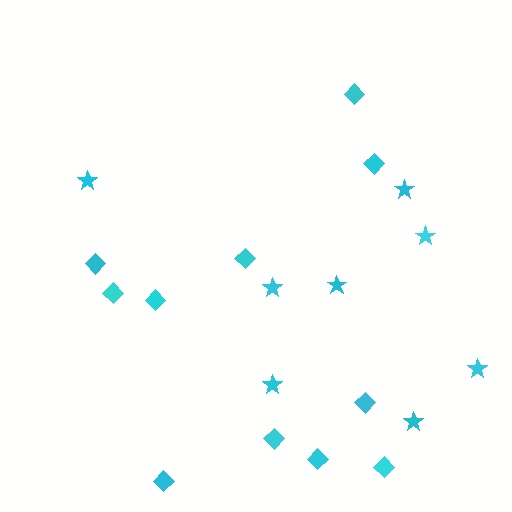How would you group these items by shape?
There are 2 groups: one group of diamonds (11) and one group of stars (8).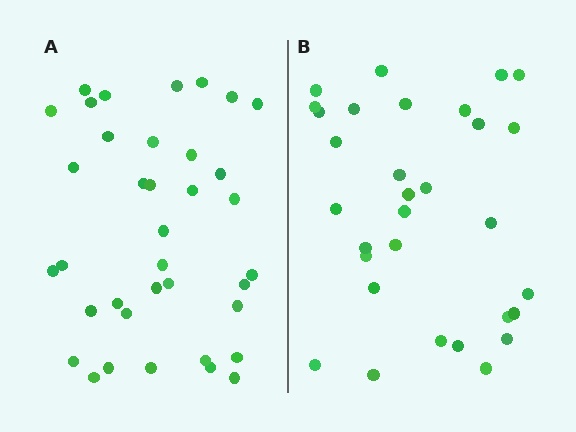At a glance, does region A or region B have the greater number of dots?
Region A (the left region) has more dots.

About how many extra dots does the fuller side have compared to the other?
Region A has about 6 more dots than region B.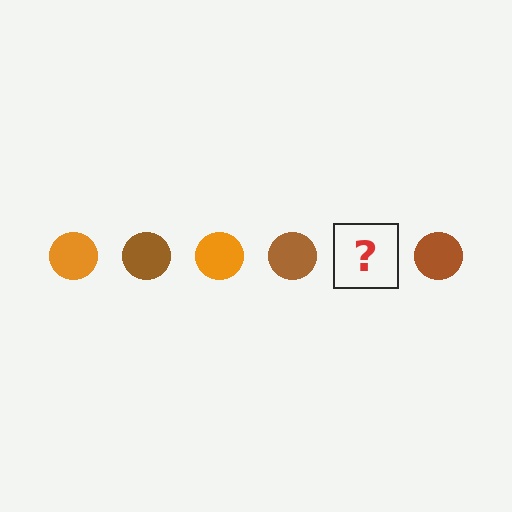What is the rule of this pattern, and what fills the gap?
The rule is that the pattern cycles through orange, brown circles. The gap should be filled with an orange circle.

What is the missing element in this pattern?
The missing element is an orange circle.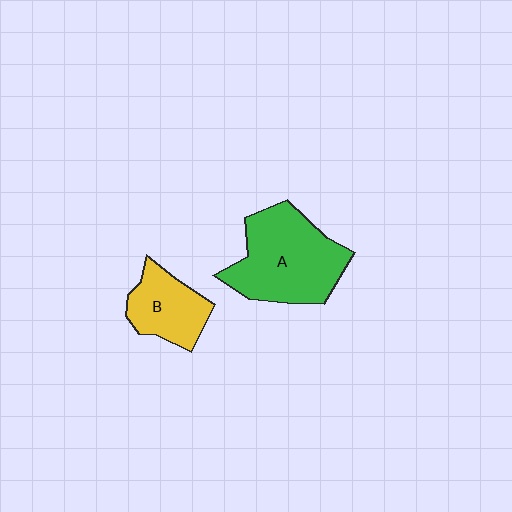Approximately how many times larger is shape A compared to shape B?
Approximately 1.8 times.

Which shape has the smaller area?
Shape B (yellow).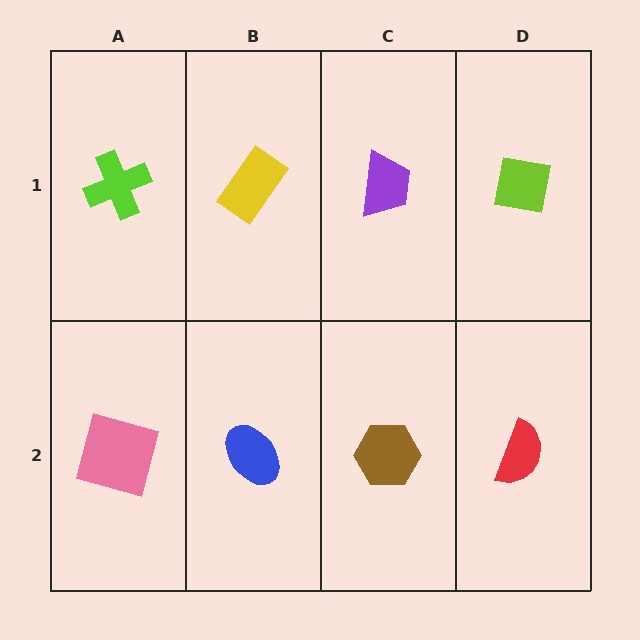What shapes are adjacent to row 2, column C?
A purple trapezoid (row 1, column C), a blue ellipse (row 2, column B), a red semicircle (row 2, column D).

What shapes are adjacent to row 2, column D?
A lime square (row 1, column D), a brown hexagon (row 2, column C).